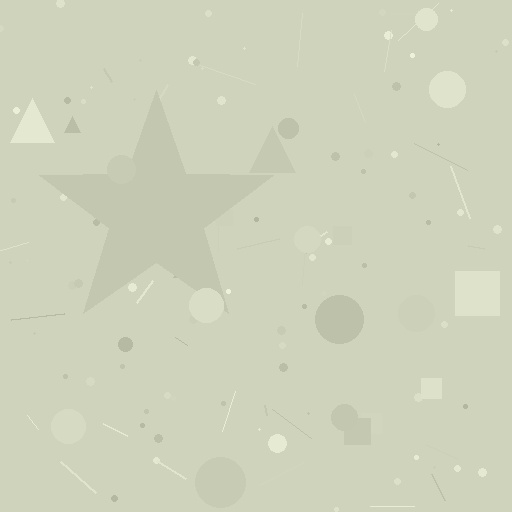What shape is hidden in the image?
A star is hidden in the image.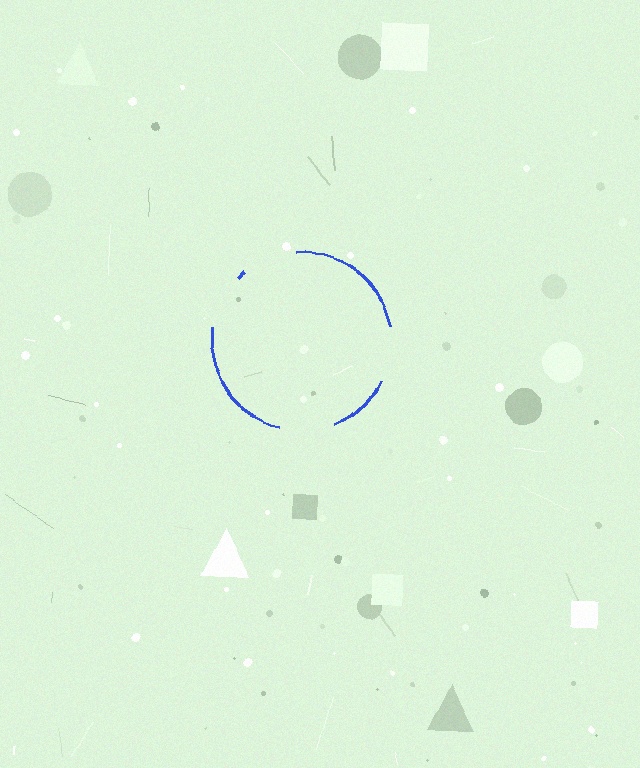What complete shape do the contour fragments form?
The contour fragments form a circle.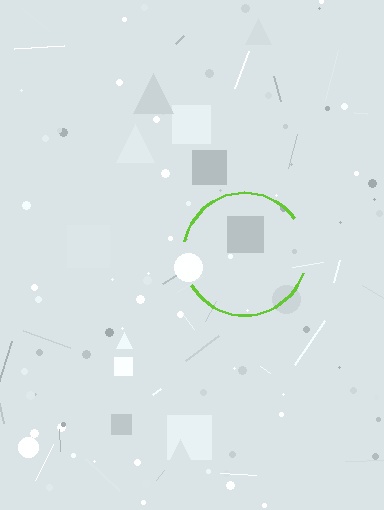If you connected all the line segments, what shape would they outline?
They would outline a circle.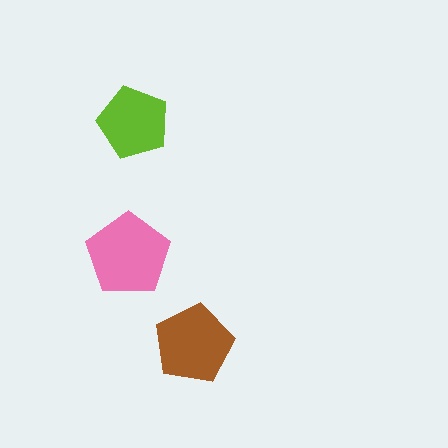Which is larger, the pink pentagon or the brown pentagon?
The pink one.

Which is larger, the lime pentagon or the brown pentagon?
The brown one.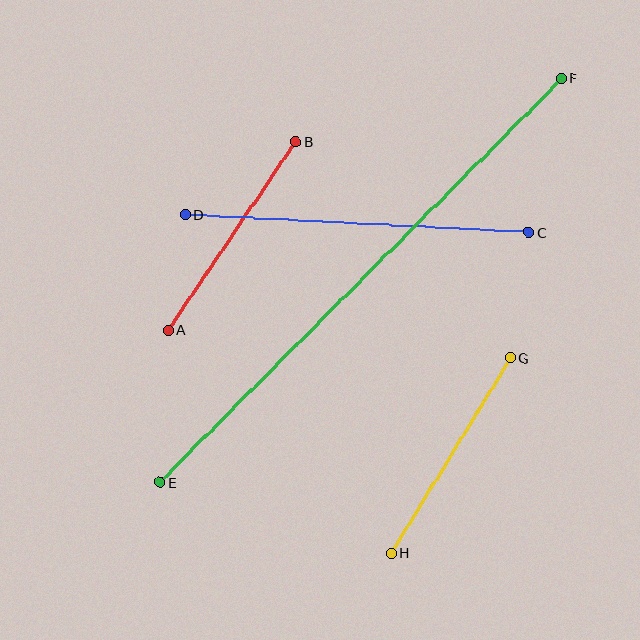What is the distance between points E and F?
The distance is approximately 569 pixels.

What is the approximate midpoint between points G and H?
The midpoint is at approximately (451, 455) pixels.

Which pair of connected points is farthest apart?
Points E and F are farthest apart.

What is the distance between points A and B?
The distance is approximately 227 pixels.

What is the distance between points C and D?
The distance is approximately 344 pixels.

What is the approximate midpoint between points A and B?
The midpoint is at approximately (232, 236) pixels.